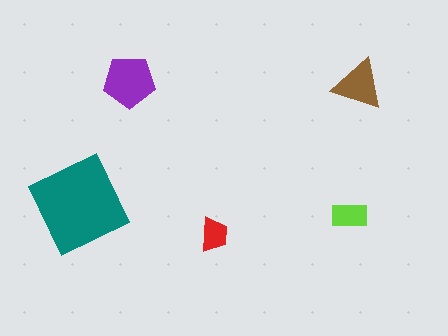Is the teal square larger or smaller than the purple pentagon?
Larger.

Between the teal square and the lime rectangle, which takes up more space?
The teal square.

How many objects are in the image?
There are 5 objects in the image.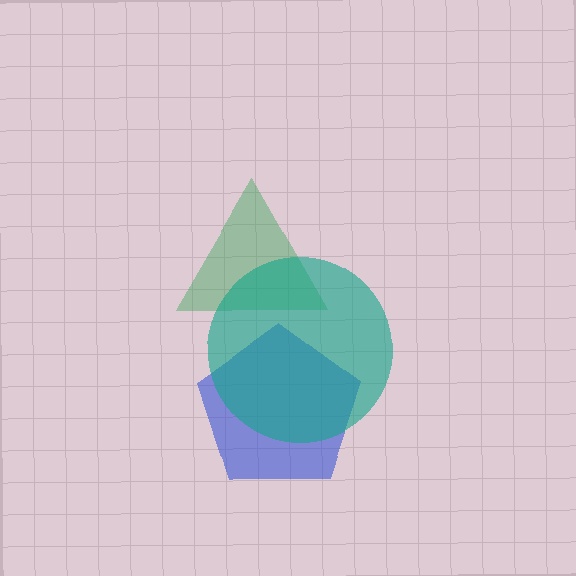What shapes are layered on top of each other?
The layered shapes are: a blue pentagon, a green triangle, a teal circle.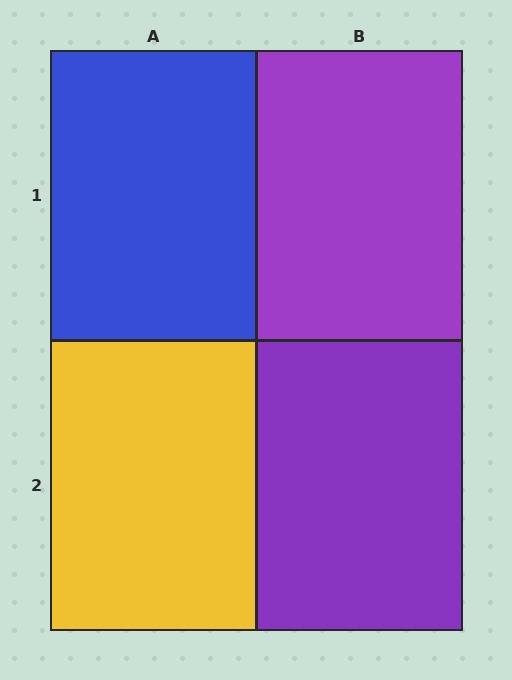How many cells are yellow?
1 cell is yellow.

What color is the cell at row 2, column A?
Yellow.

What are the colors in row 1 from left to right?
Blue, purple.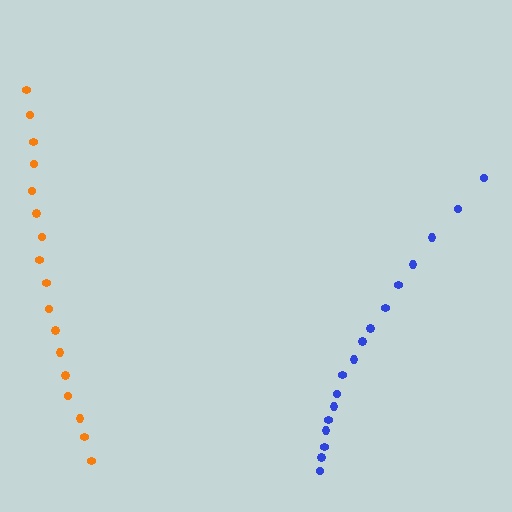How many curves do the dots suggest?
There are 2 distinct paths.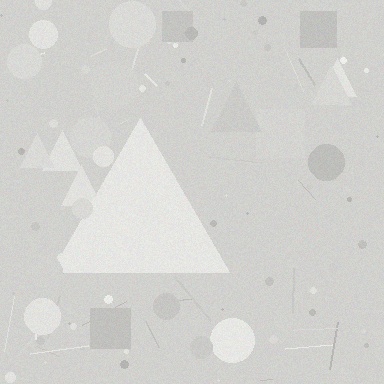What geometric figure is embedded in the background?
A triangle is embedded in the background.